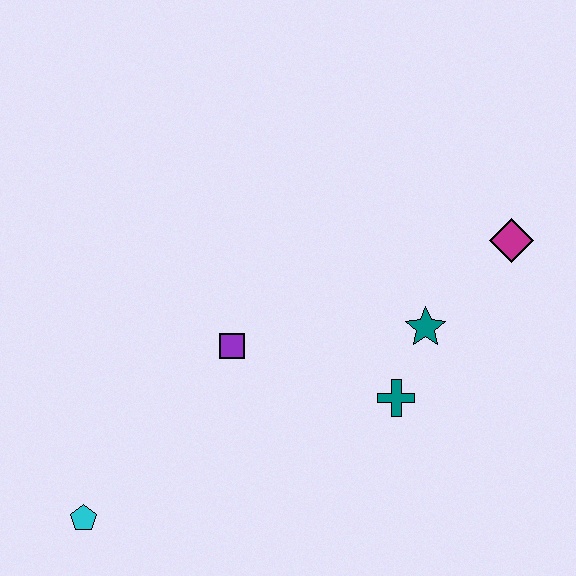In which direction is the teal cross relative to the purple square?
The teal cross is to the right of the purple square.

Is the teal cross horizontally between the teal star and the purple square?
Yes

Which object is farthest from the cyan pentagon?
The magenta diamond is farthest from the cyan pentagon.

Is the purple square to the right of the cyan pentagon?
Yes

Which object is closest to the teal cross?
The teal star is closest to the teal cross.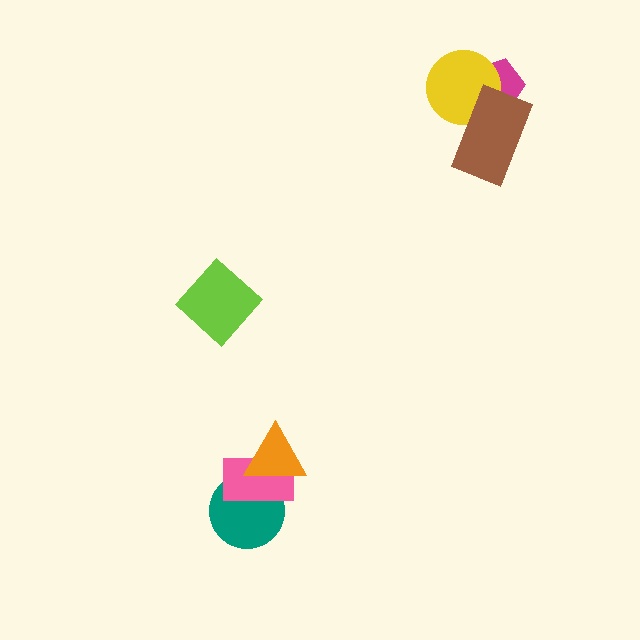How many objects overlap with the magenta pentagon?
2 objects overlap with the magenta pentagon.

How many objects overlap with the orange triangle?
2 objects overlap with the orange triangle.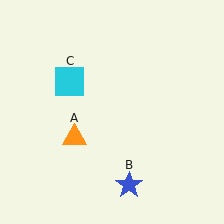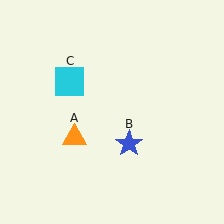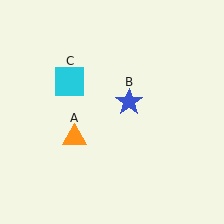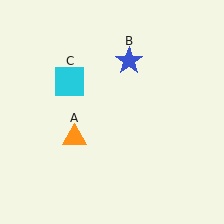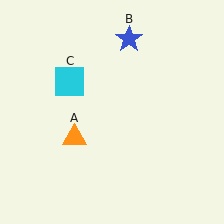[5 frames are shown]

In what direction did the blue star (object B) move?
The blue star (object B) moved up.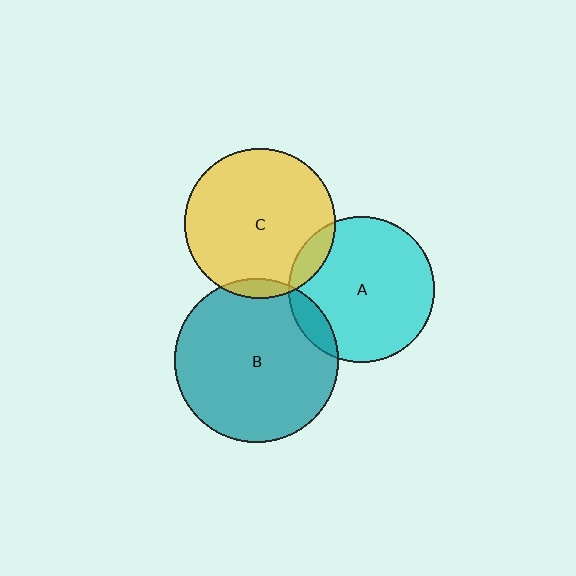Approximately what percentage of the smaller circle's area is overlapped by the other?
Approximately 10%.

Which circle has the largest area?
Circle B (teal).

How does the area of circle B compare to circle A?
Approximately 1.3 times.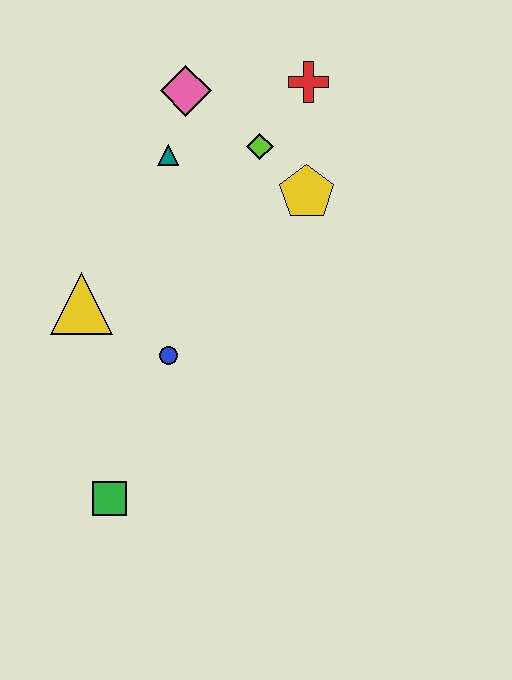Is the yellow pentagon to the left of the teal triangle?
No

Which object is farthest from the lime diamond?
The green square is farthest from the lime diamond.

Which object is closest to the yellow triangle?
The blue circle is closest to the yellow triangle.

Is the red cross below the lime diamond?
No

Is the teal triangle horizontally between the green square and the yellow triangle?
No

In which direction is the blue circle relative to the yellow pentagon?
The blue circle is below the yellow pentagon.